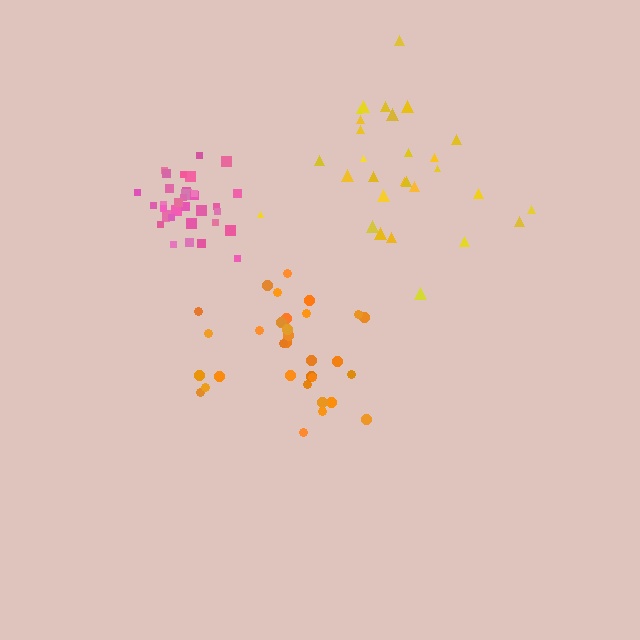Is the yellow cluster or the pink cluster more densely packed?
Pink.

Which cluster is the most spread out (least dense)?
Yellow.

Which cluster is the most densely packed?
Pink.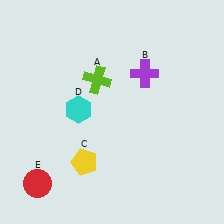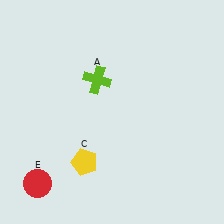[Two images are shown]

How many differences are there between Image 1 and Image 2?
There are 2 differences between the two images.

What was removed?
The purple cross (B), the cyan hexagon (D) were removed in Image 2.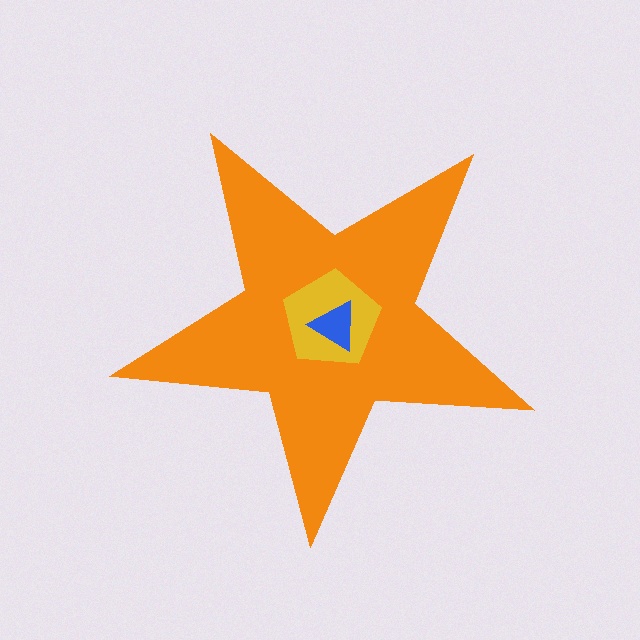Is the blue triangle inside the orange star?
Yes.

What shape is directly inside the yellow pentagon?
The blue triangle.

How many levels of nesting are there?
3.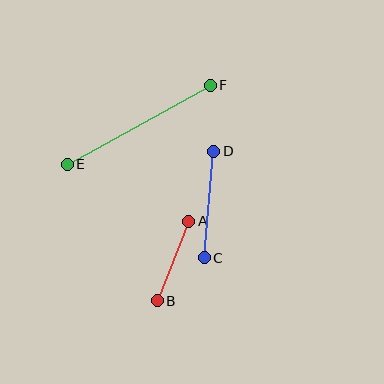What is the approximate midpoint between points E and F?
The midpoint is at approximately (139, 125) pixels.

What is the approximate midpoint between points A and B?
The midpoint is at approximately (173, 261) pixels.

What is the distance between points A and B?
The distance is approximately 86 pixels.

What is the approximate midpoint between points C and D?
The midpoint is at approximately (209, 205) pixels.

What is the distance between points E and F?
The distance is approximately 163 pixels.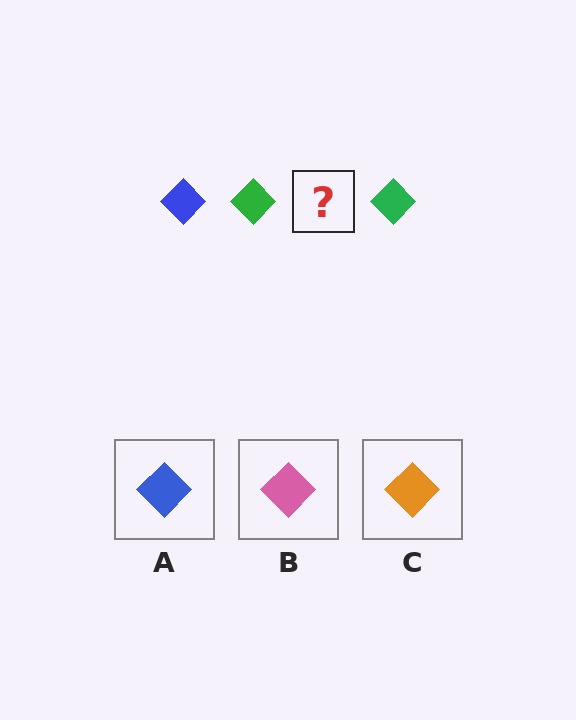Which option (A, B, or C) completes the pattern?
A.